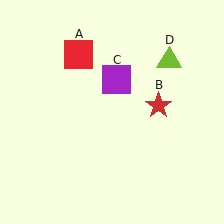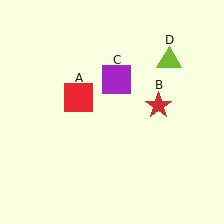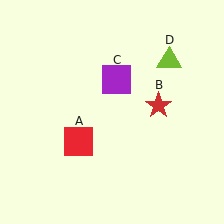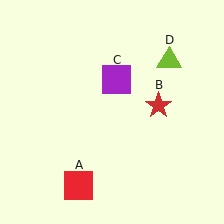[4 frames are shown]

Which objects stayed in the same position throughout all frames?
Red star (object B) and purple square (object C) and lime triangle (object D) remained stationary.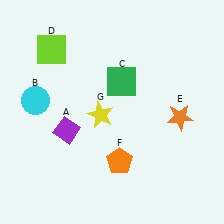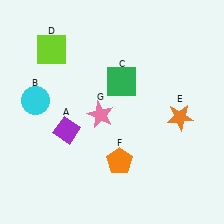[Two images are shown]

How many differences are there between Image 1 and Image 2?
There is 1 difference between the two images.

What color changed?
The star (G) changed from yellow in Image 1 to pink in Image 2.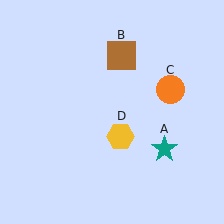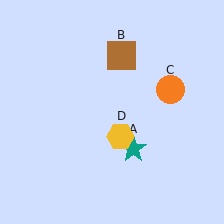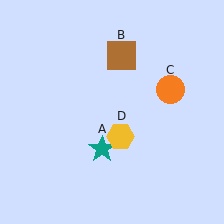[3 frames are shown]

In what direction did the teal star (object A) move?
The teal star (object A) moved left.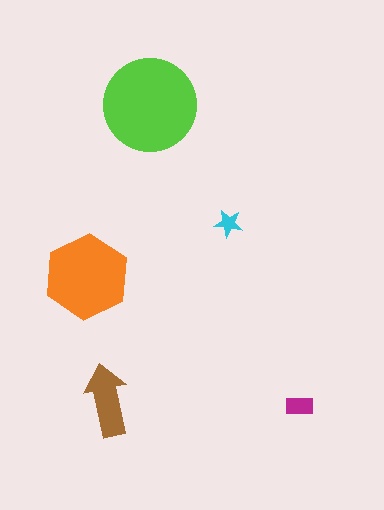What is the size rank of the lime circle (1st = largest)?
1st.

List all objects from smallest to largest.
The cyan star, the magenta rectangle, the brown arrow, the orange hexagon, the lime circle.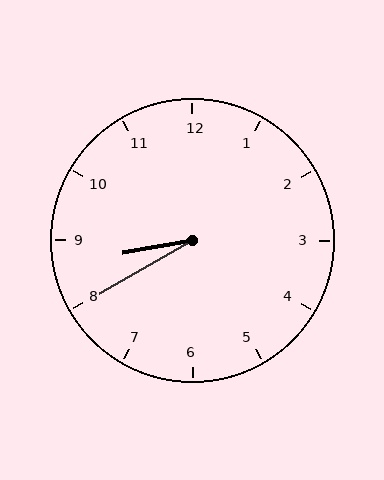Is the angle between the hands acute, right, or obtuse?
It is acute.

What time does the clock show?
8:40.